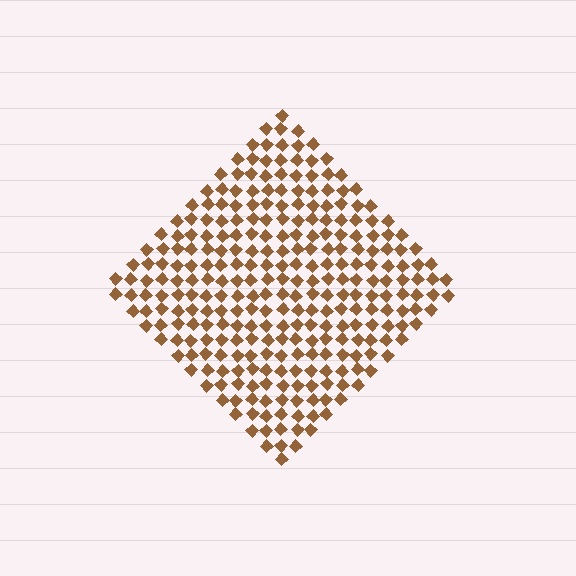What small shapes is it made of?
It is made of small diamonds.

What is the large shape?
The large shape is a diamond.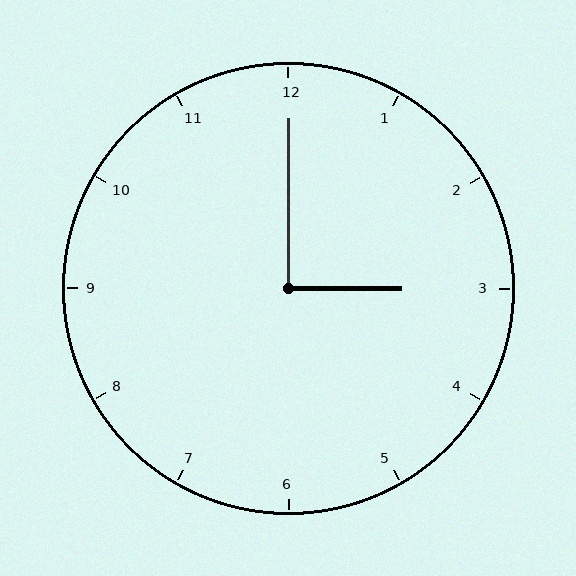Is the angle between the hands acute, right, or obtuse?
It is right.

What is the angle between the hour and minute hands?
Approximately 90 degrees.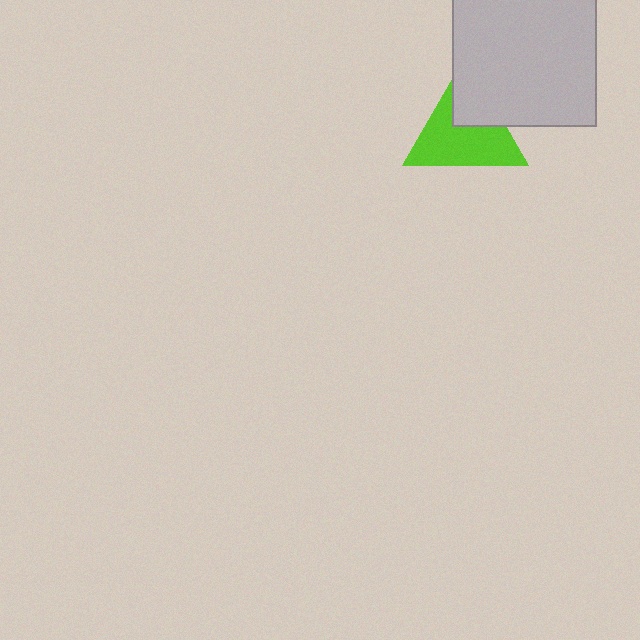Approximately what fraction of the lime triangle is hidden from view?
Roughly 33% of the lime triangle is hidden behind the light gray rectangle.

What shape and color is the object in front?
The object in front is a light gray rectangle.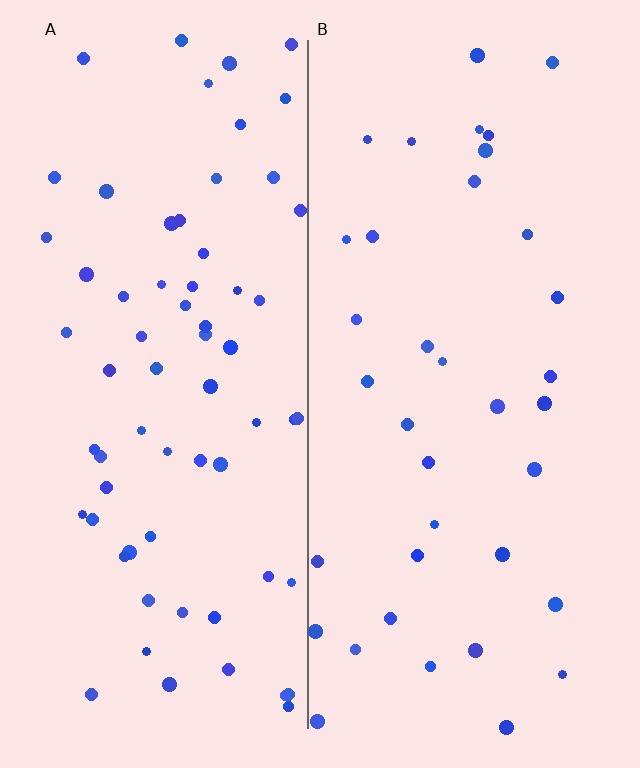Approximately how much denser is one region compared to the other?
Approximately 1.8× — region A over region B.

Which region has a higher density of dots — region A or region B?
A (the left).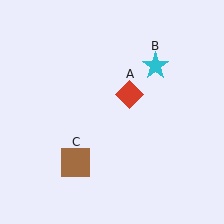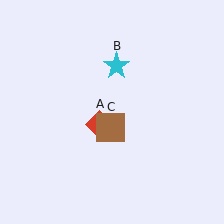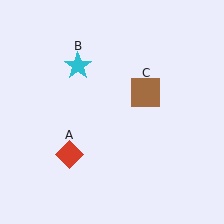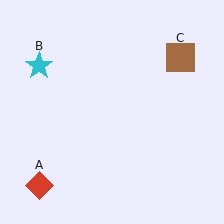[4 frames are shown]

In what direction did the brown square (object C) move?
The brown square (object C) moved up and to the right.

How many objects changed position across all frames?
3 objects changed position: red diamond (object A), cyan star (object B), brown square (object C).